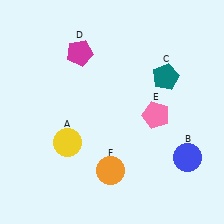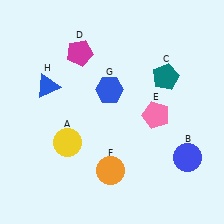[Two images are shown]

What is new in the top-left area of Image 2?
A blue triangle (H) was added in the top-left area of Image 2.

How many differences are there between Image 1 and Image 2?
There are 2 differences between the two images.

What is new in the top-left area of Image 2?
A blue hexagon (G) was added in the top-left area of Image 2.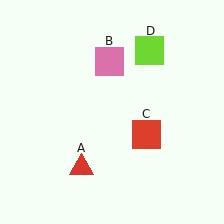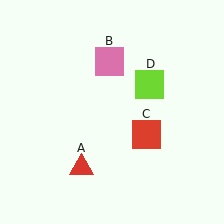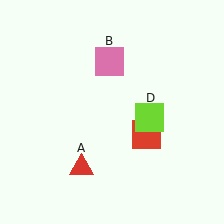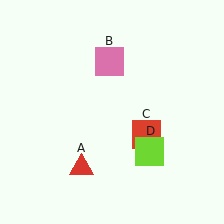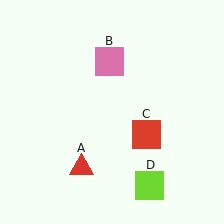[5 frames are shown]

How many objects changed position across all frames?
1 object changed position: lime square (object D).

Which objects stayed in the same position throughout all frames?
Red triangle (object A) and pink square (object B) and red square (object C) remained stationary.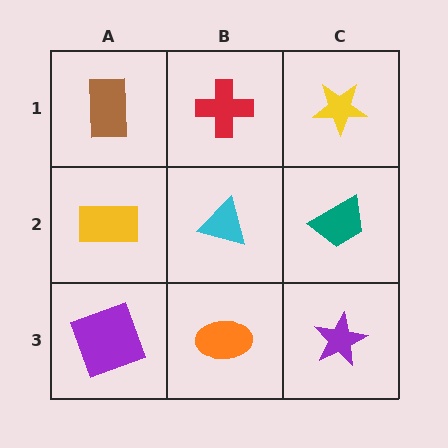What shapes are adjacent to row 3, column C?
A teal trapezoid (row 2, column C), an orange ellipse (row 3, column B).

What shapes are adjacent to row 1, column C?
A teal trapezoid (row 2, column C), a red cross (row 1, column B).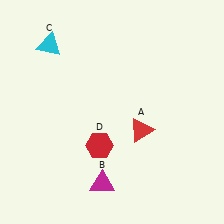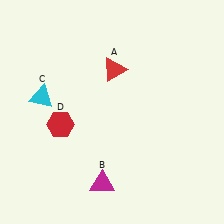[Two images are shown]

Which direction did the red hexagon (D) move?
The red hexagon (D) moved left.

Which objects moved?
The objects that moved are: the red triangle (A), the cyan triangle (C), the red hexagon (D).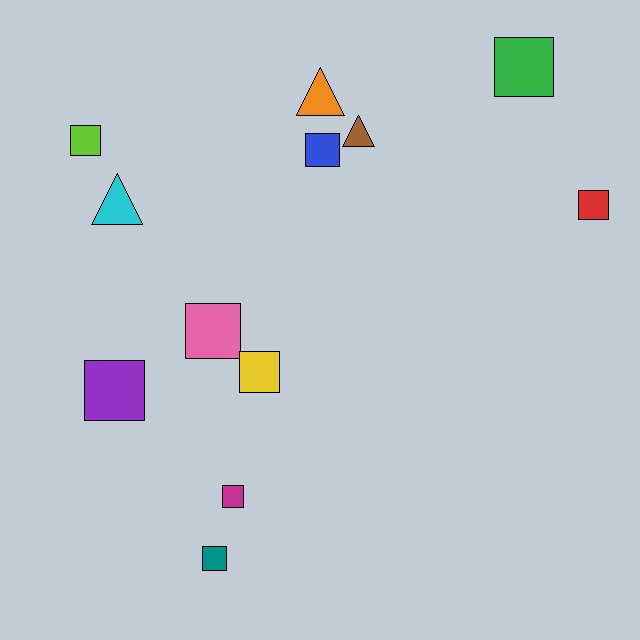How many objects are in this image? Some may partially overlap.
There are 12 objects.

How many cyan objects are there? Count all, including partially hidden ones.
There is 1 cyan object.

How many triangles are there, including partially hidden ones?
There are 3 triangles.